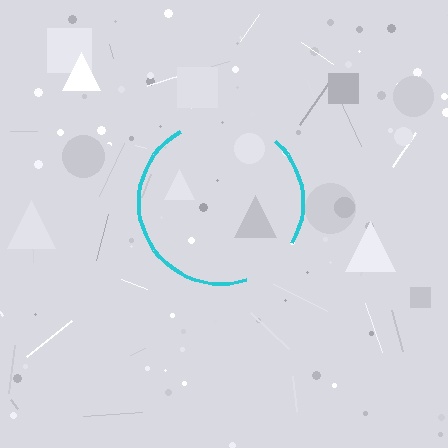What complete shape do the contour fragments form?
The contour fragments form a circle.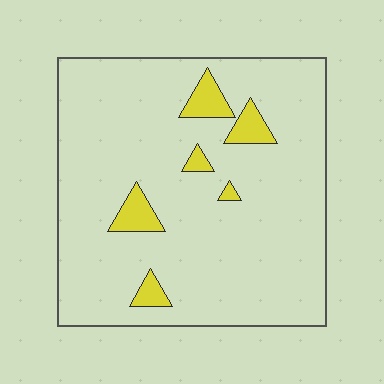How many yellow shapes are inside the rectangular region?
6.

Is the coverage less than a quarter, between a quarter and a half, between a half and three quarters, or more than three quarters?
Less than a quarter.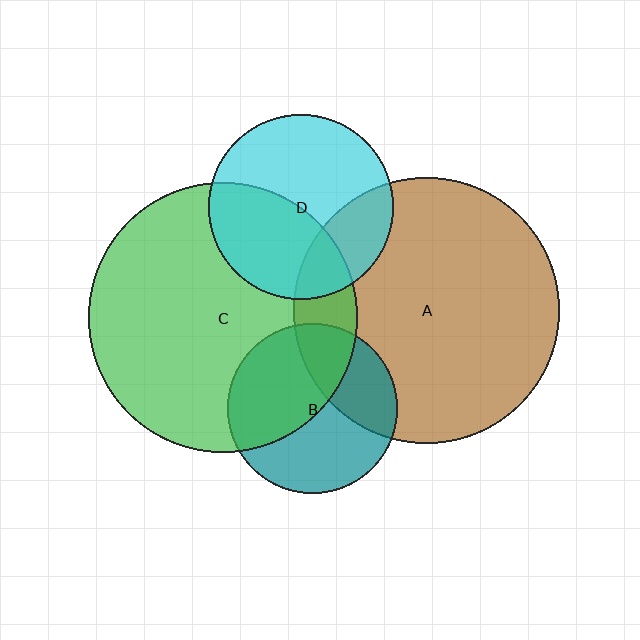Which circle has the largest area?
Circle C (green).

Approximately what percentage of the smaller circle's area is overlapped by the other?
Approximately 25%.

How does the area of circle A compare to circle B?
Approximately 2.5 times.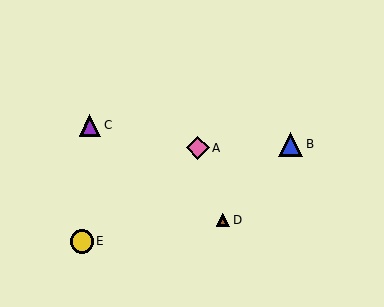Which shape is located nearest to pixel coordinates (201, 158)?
The pink diamond (labeled A) at (198, 148) is nearest to that location.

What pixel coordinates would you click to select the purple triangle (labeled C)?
Click at (90, 125) to select the purple triangle C.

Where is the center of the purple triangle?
The center of the purple triangle is at (90, 125).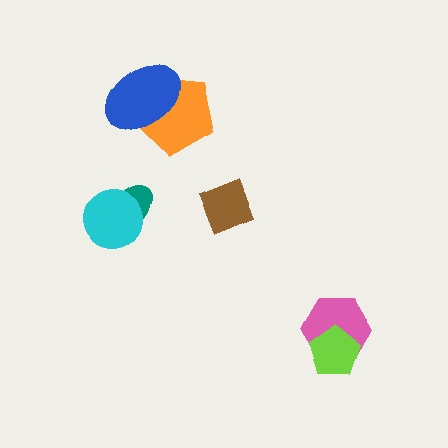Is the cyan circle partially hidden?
No, no other shape covers it.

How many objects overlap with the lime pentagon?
1 object overlaps with the lime pentagon.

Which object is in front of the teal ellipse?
The cyan circle is in front of the teal ellipse.